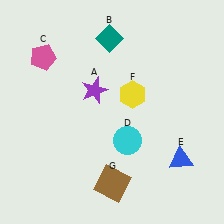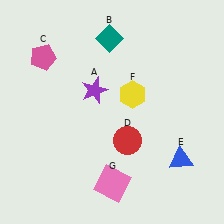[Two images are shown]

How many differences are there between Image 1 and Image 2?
There are 2 differences between the two images.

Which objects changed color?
D changed from cyan to red. G changed from brown to pink.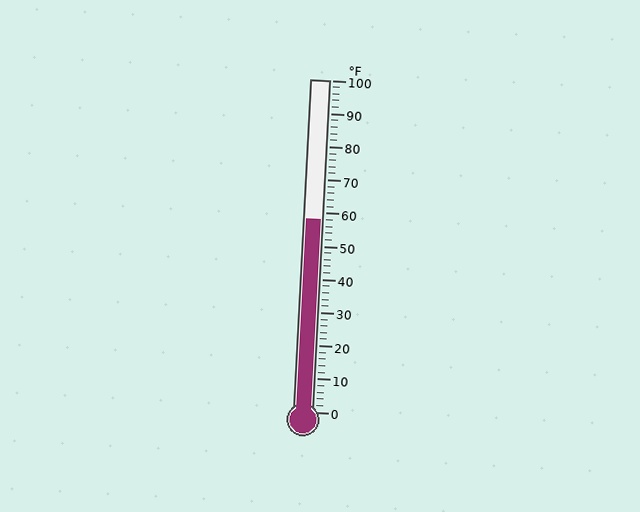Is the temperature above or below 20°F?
The temperature is above 20°F.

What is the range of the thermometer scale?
The thermometer scale ranges from 0°F to 100°F.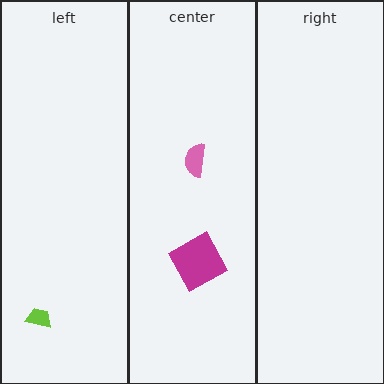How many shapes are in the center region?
2.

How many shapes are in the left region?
1.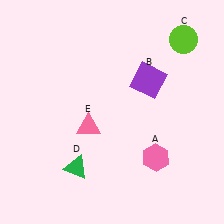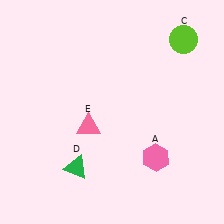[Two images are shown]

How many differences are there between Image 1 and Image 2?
There is 1 difference between the two images.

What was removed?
The purple square (B) was removed in Image 2.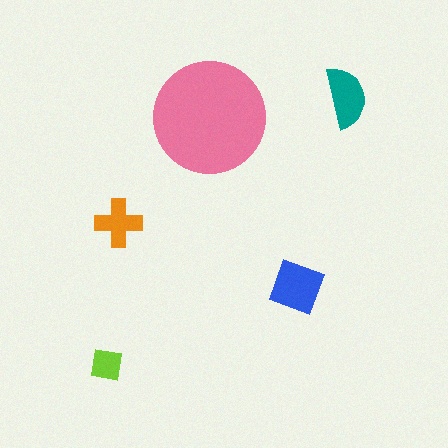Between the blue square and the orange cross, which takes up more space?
The blue square.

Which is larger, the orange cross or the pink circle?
The pink circle.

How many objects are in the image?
There are 5 objects in the image.